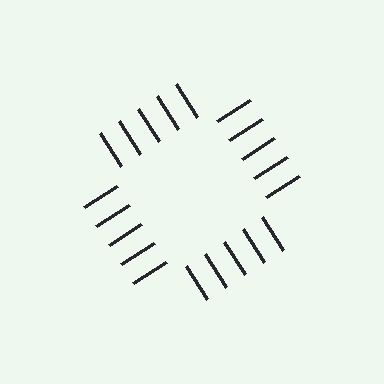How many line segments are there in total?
20 — 5 along each of the 4 edges.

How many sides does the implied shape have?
4 sides — the line-ends trace a square.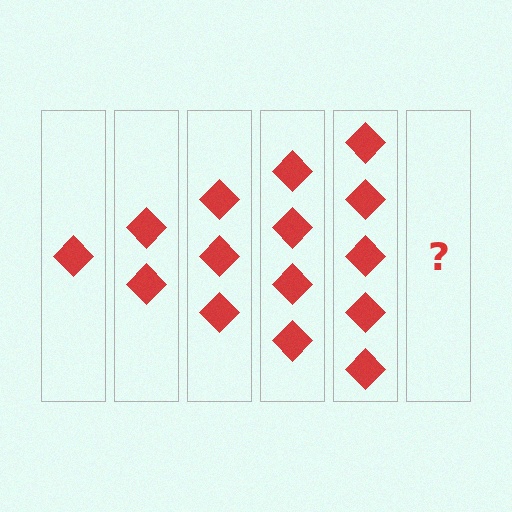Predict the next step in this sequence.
The next step is 6 diamonds.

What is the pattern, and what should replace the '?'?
The pattern is that each step adds one more diamond. The '?' should be 6 diamonds.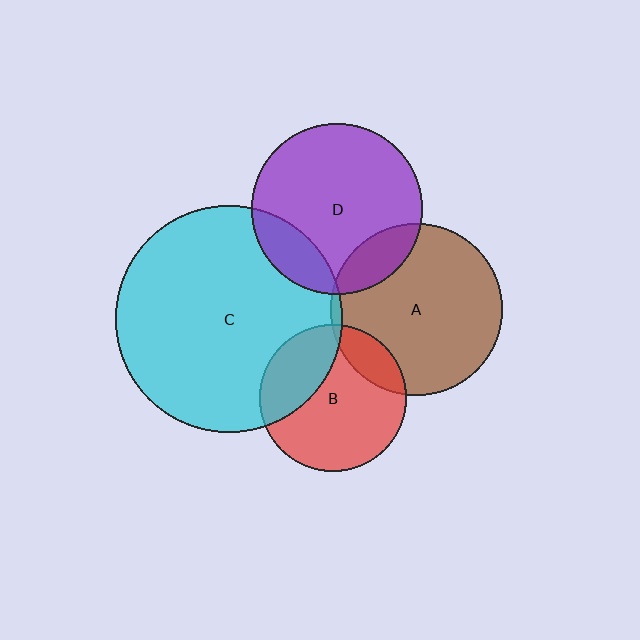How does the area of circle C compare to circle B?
Approximately 2.4 times.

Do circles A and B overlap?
Yes.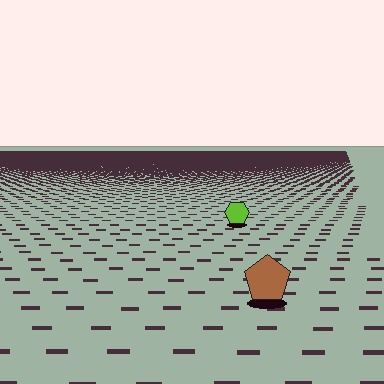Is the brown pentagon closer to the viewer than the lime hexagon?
Yes. The brown pentagon is closer — you can tell from the texture gradient: the ground texture is coarser near it.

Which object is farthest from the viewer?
The lime hexagon is farthest from the viewer. It appears smaller and the ground texture around it is denser.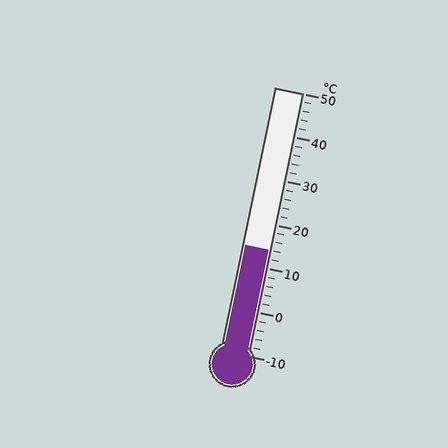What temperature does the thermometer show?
The thermometer shows approximately 14°C.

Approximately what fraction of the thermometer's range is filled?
The thermometer is filled to approximately 40% of its range.